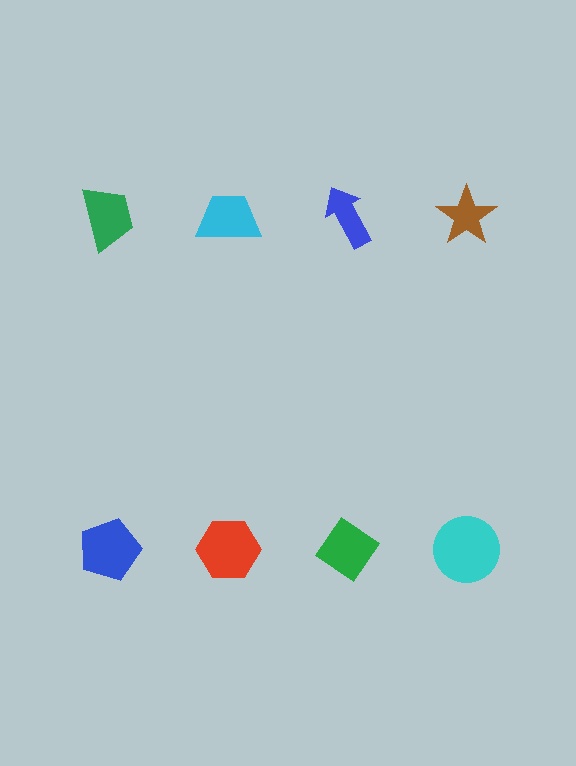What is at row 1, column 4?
A brown star.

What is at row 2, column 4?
A cyan circle.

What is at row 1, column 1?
A green trapezoid.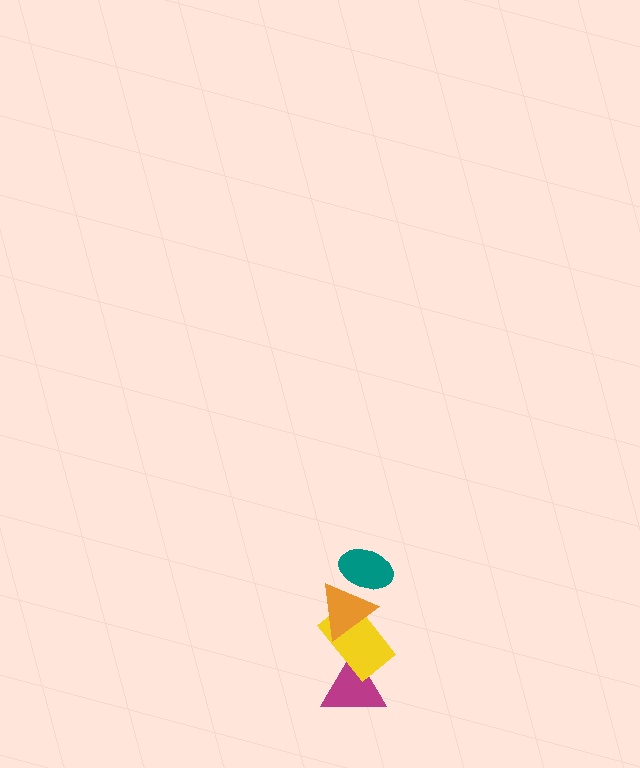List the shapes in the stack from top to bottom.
From top to bottom: the teal ellipse, the orange triangle, the yellow rectangle, the magenta triangle.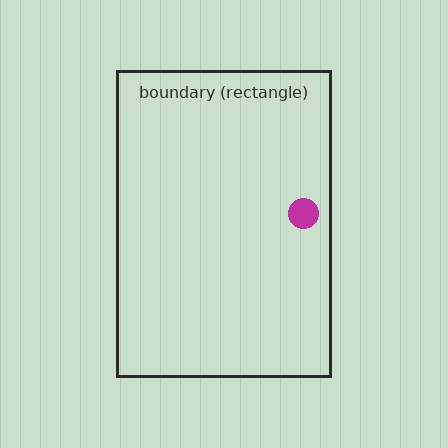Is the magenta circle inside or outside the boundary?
Inside.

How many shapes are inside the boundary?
1 inside, 0 outside.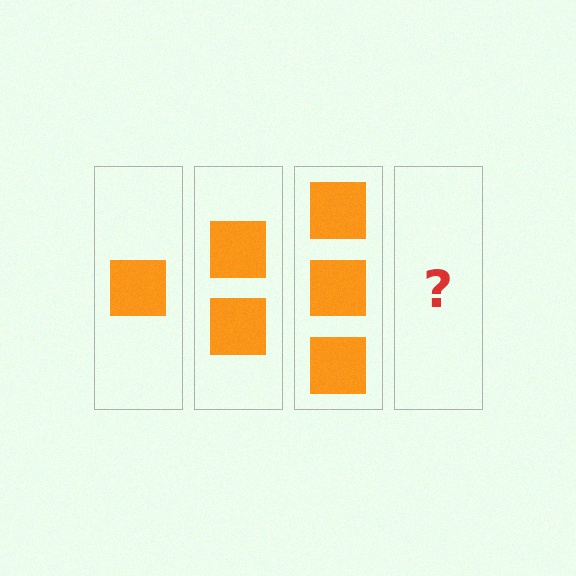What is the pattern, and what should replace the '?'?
The pattern is that each step adds one more square. The '?' should be 4 squares.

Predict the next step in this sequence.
The next step is 4 squares.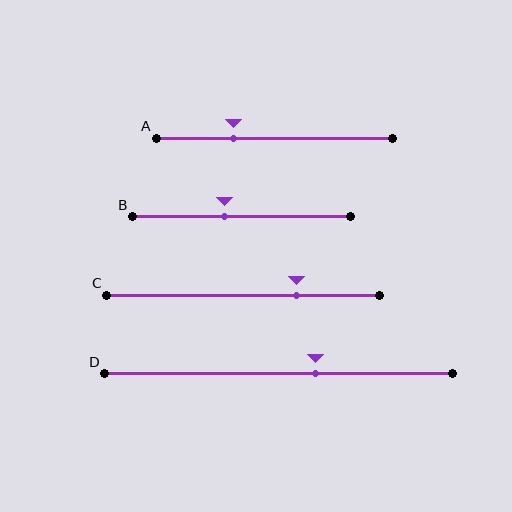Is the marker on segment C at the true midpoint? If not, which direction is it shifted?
No, the marker on segment C is shifted to the right by about 19% of the segment length.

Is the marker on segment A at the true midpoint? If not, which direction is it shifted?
No, the marker on segment A is shifted to the left by about 17% of the segment length.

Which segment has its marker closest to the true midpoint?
Segment B has its marker closest to the true midpoint.